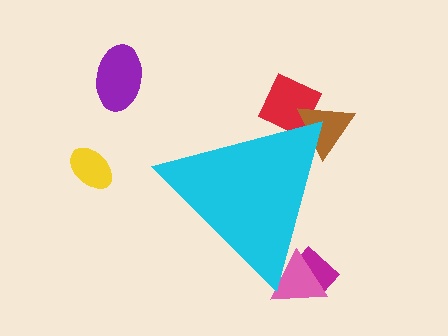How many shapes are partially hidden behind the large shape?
4 shapes are partially hidden.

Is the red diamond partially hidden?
Yes, the red diamond is partially hidden behind the cyan triangle.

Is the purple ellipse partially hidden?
No, the purple ellipse is fully visible.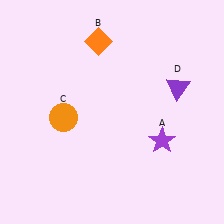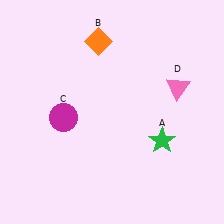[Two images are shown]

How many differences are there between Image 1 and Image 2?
There are 3 differences between the two images.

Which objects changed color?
A changed from purple to green. C changed from orange to magenta. D changed from purple to pink.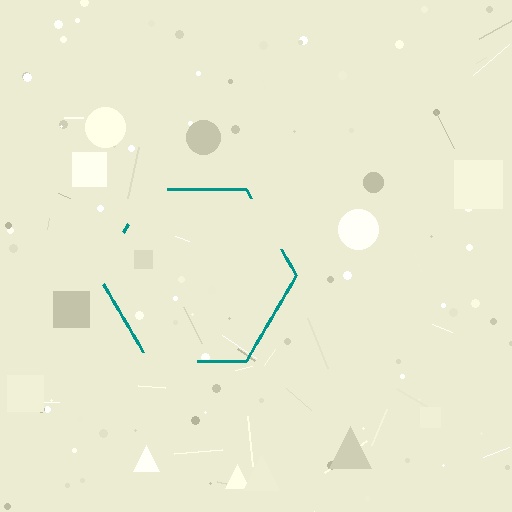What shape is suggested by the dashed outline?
The dashed outline suggests a hexagon.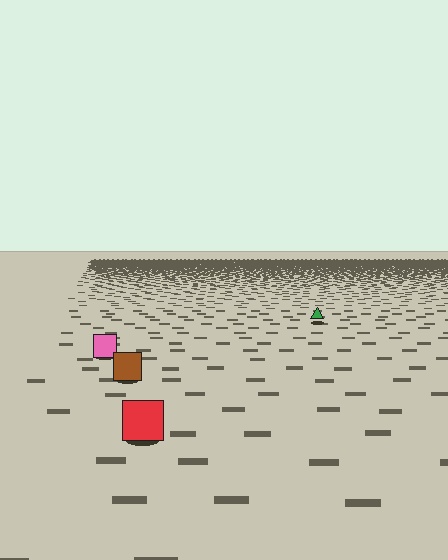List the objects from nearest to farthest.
From nearest to farthest: the red square, the brown square, the pink square, the green triangle.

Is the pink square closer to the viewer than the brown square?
No. The brown square is closer — you can tell from the texture gradient: the ground texture is coarser near it.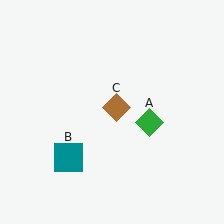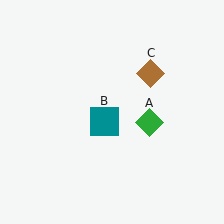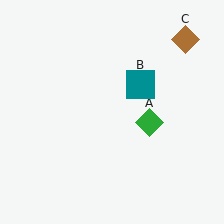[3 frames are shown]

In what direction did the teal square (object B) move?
The teal square (object B) moved up and to the right.